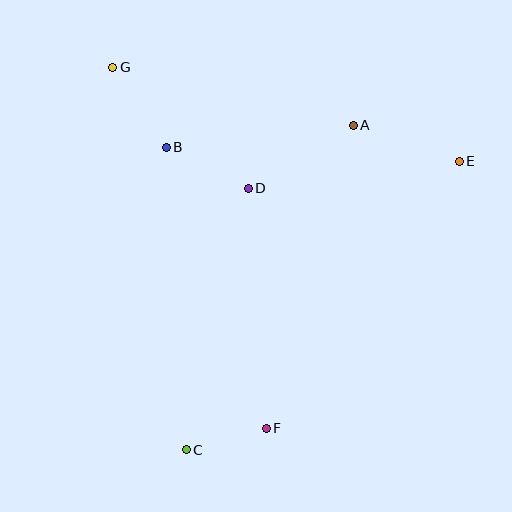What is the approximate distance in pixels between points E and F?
The distance between E and F is approximately 329 pixels.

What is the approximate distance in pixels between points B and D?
The distance between B and D is approximately 92 pixels.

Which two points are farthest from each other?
Points C and E are farthest from each other.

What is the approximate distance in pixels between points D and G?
The distance between D and G is approximately 181 pixels.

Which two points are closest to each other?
Points C and F are closest to each other.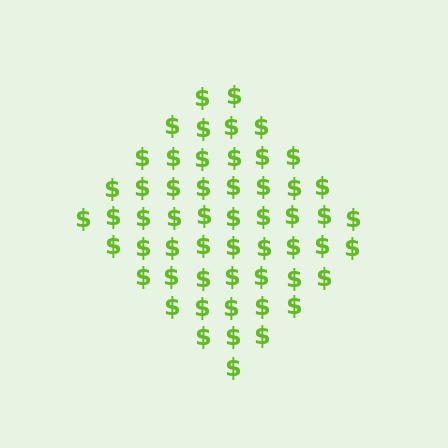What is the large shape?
The large shape is a diamond.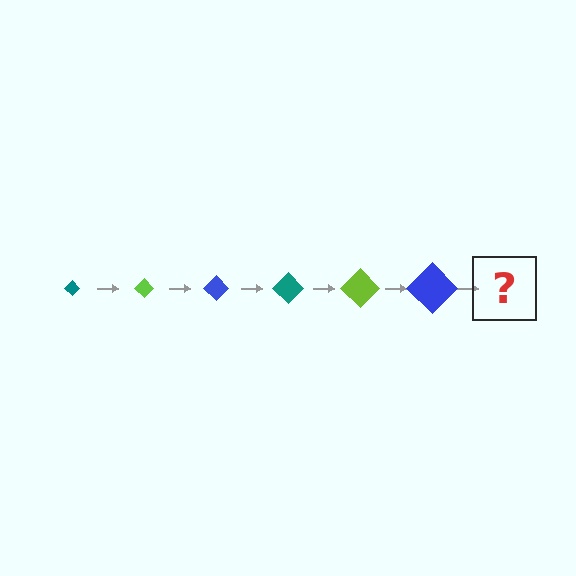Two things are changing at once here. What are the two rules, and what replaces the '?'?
The two rules are that the diamond grows larger each step and the color cycles through teal, lime, and blue. The '?' should be a teal diamond, larger than the previous one.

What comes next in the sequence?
The next element should be a teal diamond, larger than the previous one.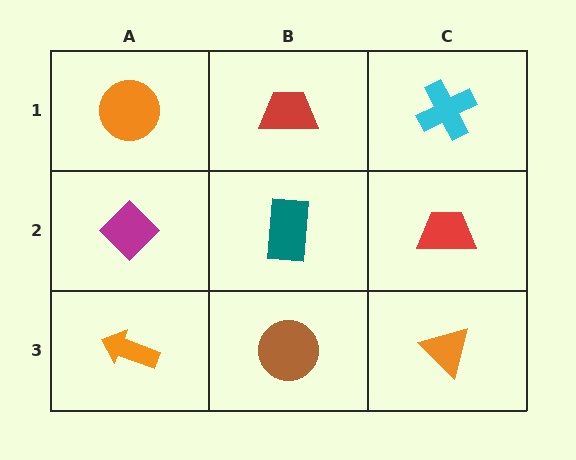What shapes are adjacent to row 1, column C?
A red trapezoid (row 2, column C), a red trapezoid (row 1, column B).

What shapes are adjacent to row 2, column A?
An orange circle (row 1, column A), an orange arrow (row 3, column A), a teal rectangle (row 2, column B).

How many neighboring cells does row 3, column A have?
2.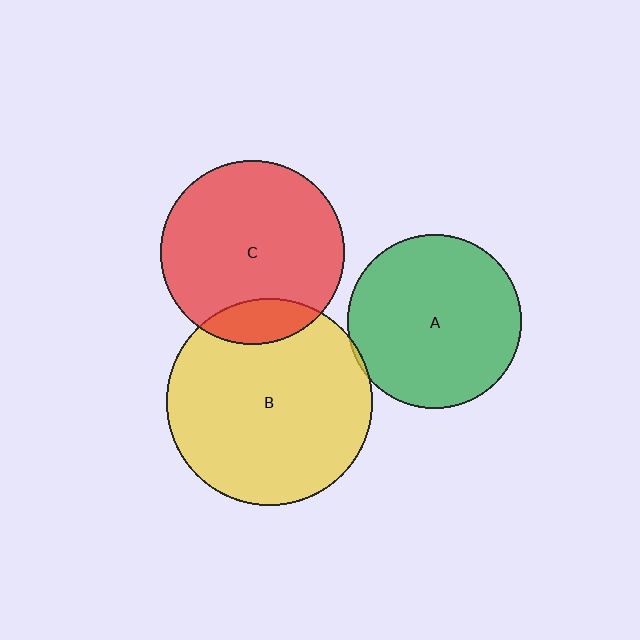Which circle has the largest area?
Circle B (yellow).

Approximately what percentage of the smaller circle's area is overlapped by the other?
Approximately 15%.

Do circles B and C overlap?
Yes.